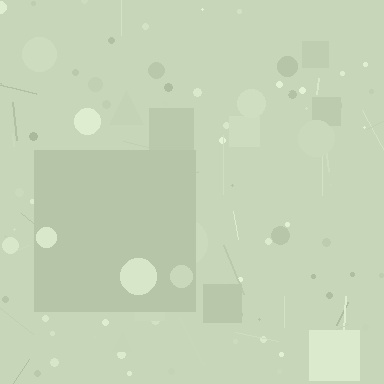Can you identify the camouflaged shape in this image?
The camouflaged shape is a square.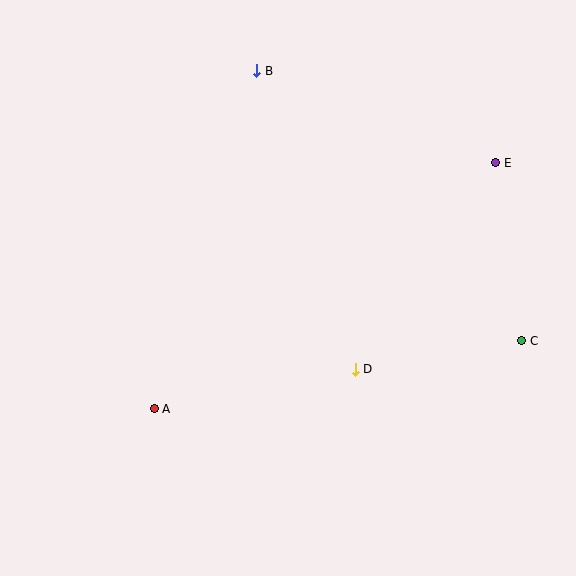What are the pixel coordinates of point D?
Point D is at (355, 369).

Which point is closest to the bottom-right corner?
Point C is closest to the bottom-right corner.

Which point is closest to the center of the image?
Point D at (355, 369) is closest to the center.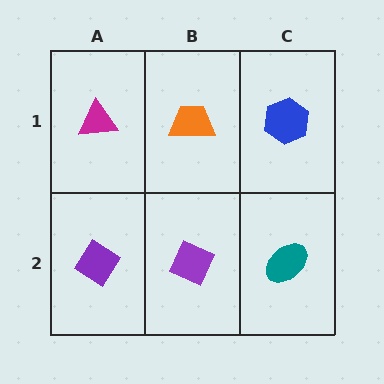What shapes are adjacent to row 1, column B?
A purple diamond (row 2, column B), a magenta triangle (row 1, column A), a blue hexagon (row 1, column C).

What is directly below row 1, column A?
A purple diamond.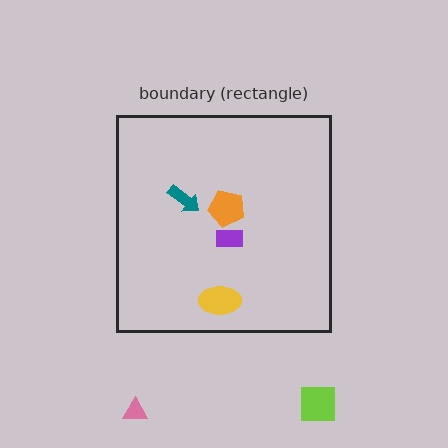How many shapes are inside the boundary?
4 inside, 2 outside.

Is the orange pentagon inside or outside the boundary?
Inside.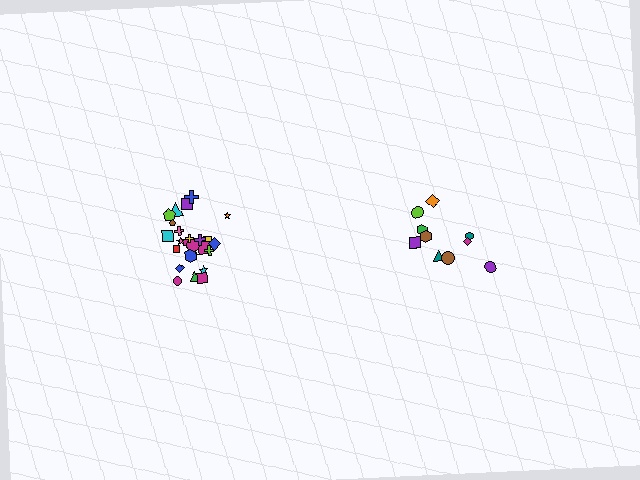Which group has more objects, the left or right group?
The left group.